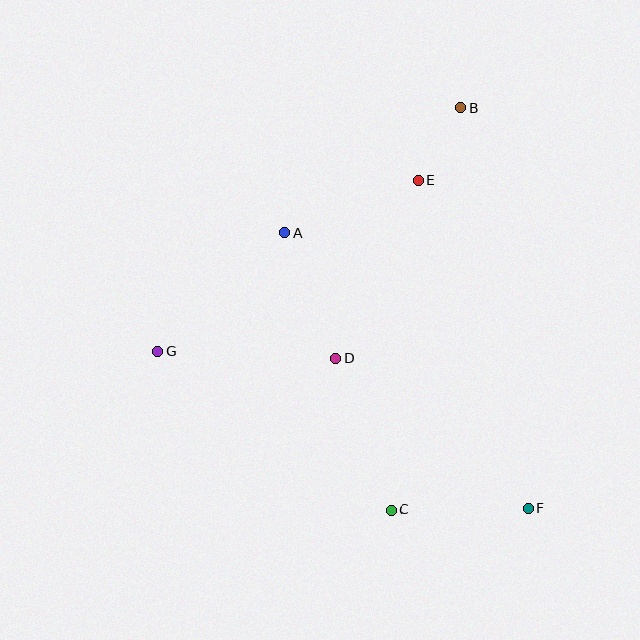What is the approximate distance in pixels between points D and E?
The distance between D and E is approximately 196 pixels.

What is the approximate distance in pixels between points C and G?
The distance between C and G is approximately 282 pixels.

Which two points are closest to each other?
Points B and E are closest to each other.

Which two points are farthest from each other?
Points B and C are farthest from each other.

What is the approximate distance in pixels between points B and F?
The distance between B and F is approximately 406 pixels.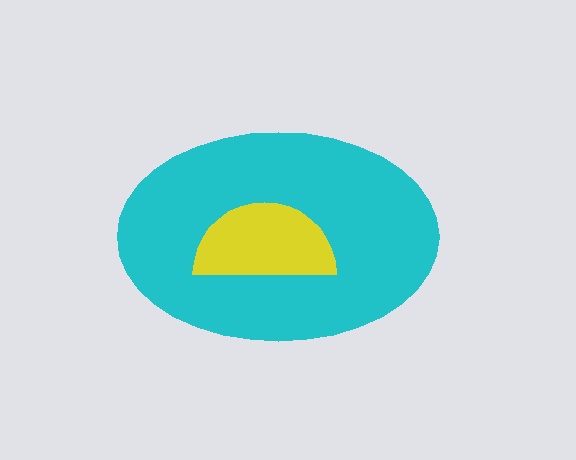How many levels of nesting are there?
2.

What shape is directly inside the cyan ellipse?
The yellow semicircle.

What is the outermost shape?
The cyan ellipse.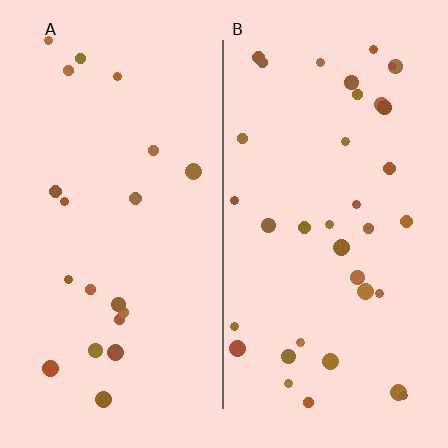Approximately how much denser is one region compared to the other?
Approximately 1.8× — region B over region A.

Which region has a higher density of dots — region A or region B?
B (the right).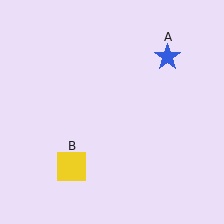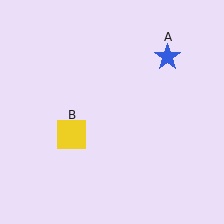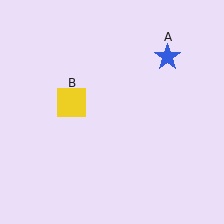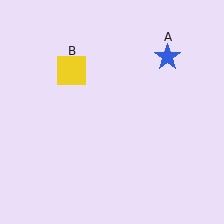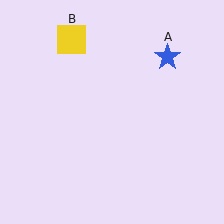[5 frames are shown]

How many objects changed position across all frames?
1 object changed position: yellow square (object B).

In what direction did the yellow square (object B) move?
The yellow square (object B) moved up.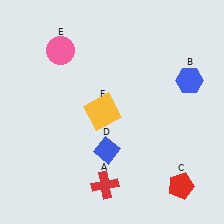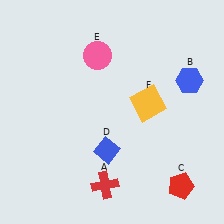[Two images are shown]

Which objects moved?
The objects that moved are: the pink circle (E), the yellow square (F).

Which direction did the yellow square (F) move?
The yellow square (F) moved right.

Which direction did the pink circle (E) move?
The pink circle (E) moved right.